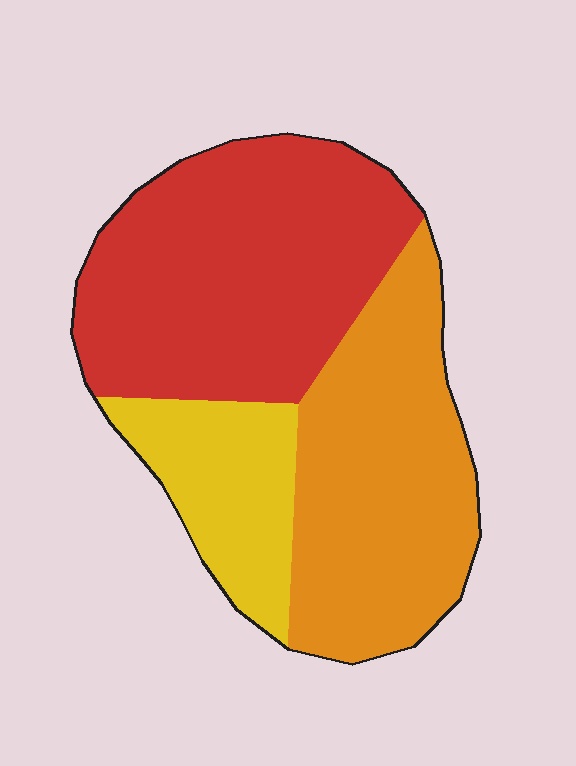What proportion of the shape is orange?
Orange takes up about three eighths (3/8) of the shape.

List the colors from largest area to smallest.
From largest to smallest: red, orange, yellow.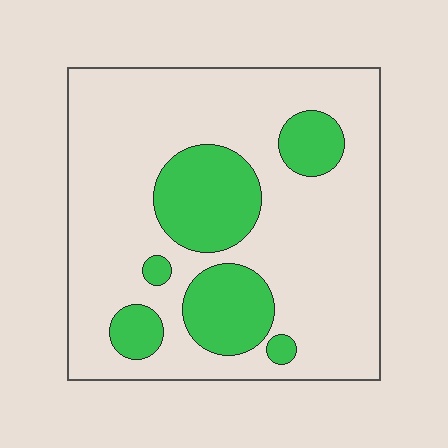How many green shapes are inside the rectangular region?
6.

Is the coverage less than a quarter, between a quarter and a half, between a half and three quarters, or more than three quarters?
Less than a quarter.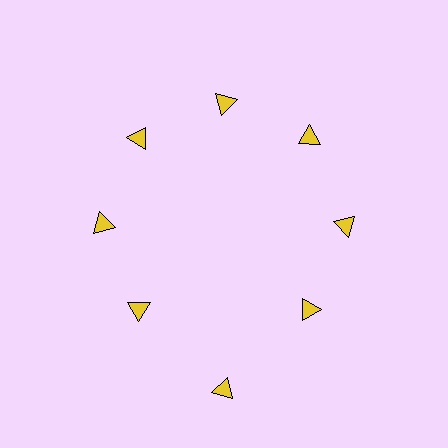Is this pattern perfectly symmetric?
No. The 8 yellow triangles are arranged in a ring, but one element near the 6 o'clock position is pushed outward from the center, breaking the 8-fold rotational symmetry.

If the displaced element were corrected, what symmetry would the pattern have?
It would have 8-fold rotational symmetry — the pattern would map onto itself every 45 degrees.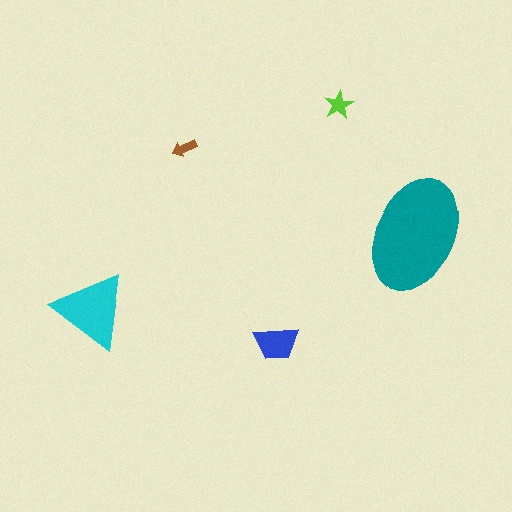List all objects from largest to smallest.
The teal ellipse, the cyan triangle, the blue trapezoid, the lime star, the brown arrow.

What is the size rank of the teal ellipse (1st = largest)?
1st.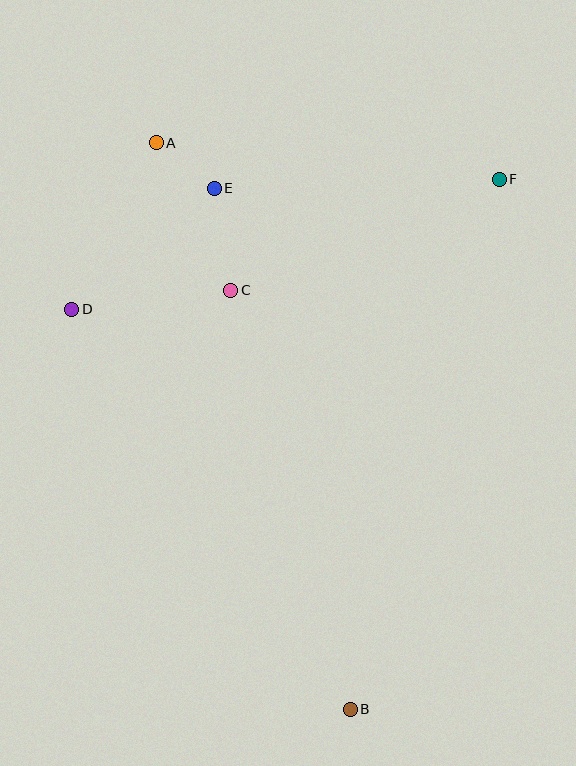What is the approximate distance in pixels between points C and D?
The distance between C and D is approximately 160 pixels.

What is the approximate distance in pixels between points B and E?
The distance between B and E is approximately 539 pixels.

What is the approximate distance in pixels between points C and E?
The distance between C and E is approximately 103 pixels.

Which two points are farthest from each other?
Points A and B are farthest from each other.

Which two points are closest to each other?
Points A and E are closest to each other.